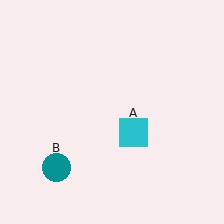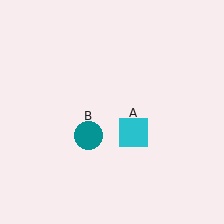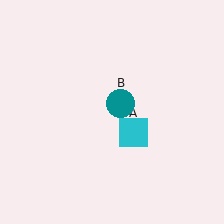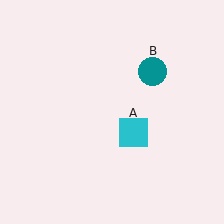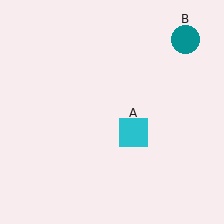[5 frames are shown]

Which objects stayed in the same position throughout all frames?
Cyan square (object A) remained stationary.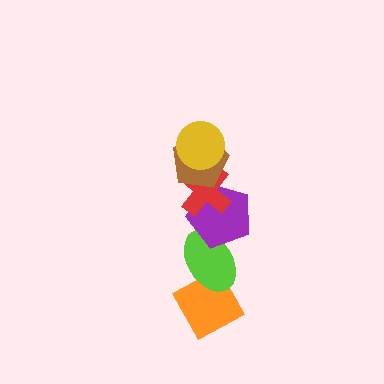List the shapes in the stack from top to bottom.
From top to bottom: the yellow circle, the brown pentagon, the red cross, the purple pentagon, the lime ellipse, the orange diamond.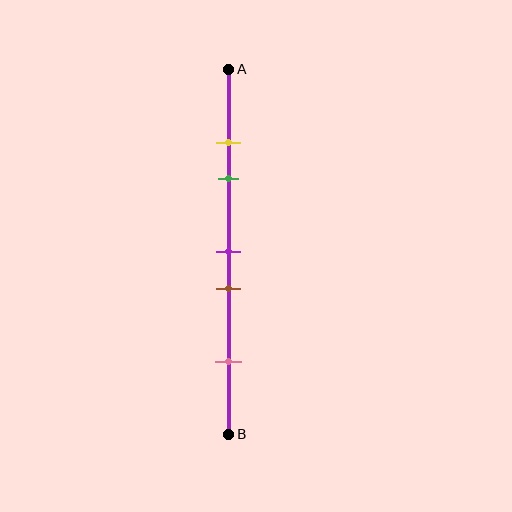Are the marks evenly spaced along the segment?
No, the marks are not evenly spaced.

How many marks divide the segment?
There are 5 marks dividing the segment.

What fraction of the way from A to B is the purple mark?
The purple mark is approximately 50% (0.5) of the way from A to B.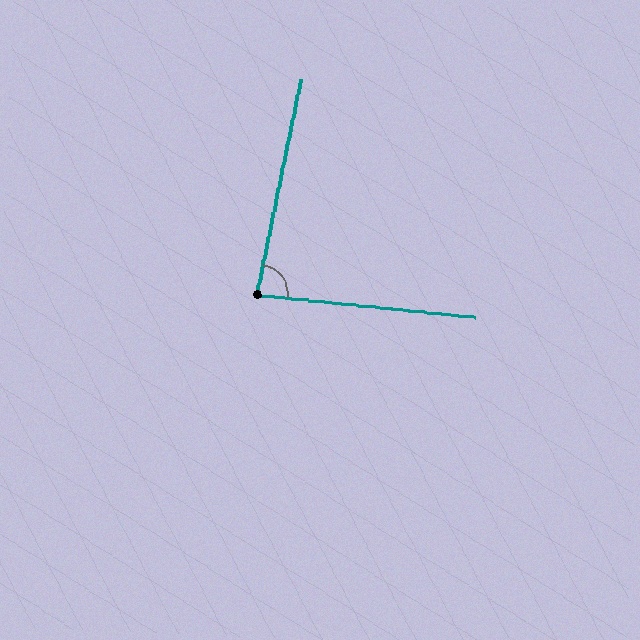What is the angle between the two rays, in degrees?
Approximately 84 degrees.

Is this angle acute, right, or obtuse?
It is acute.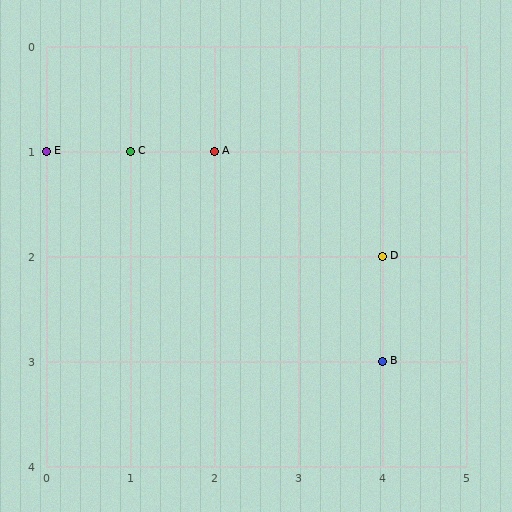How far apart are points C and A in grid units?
Points C and A are 1 column apart.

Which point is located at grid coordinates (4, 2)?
Point D is at (4, 2).